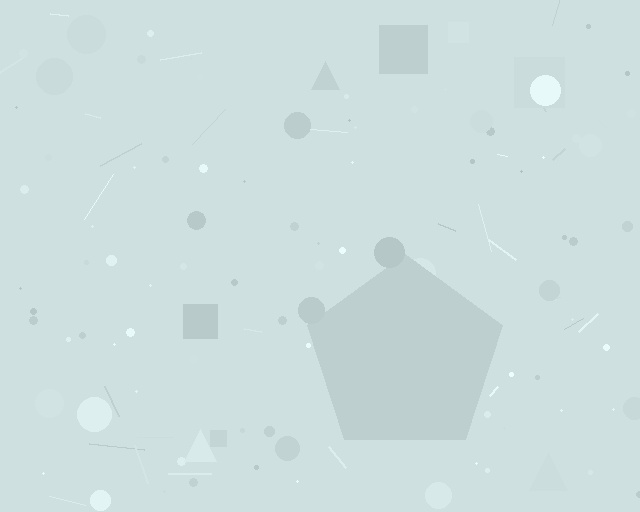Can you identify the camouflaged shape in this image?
The camouflaged shape is a pentagon.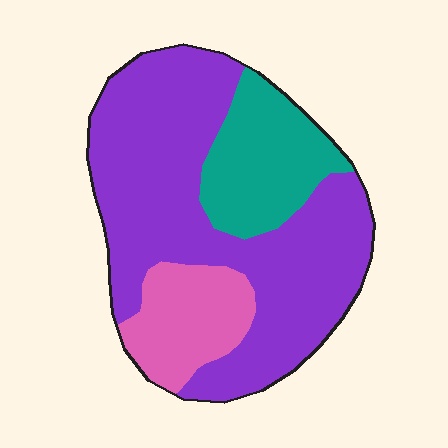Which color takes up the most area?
Purple, at roughly 65%.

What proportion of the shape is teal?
Teal covers about 20% of the shape.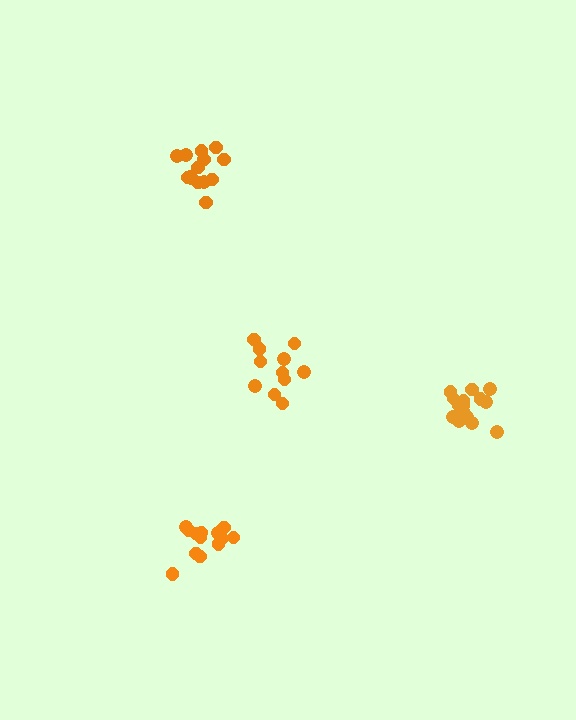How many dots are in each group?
Group 1: 14 dots, Group 2: 13 dots, Group 3: 16 dots, Group 4: 11 dots (54 total).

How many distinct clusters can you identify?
There are 4 distinct clusters.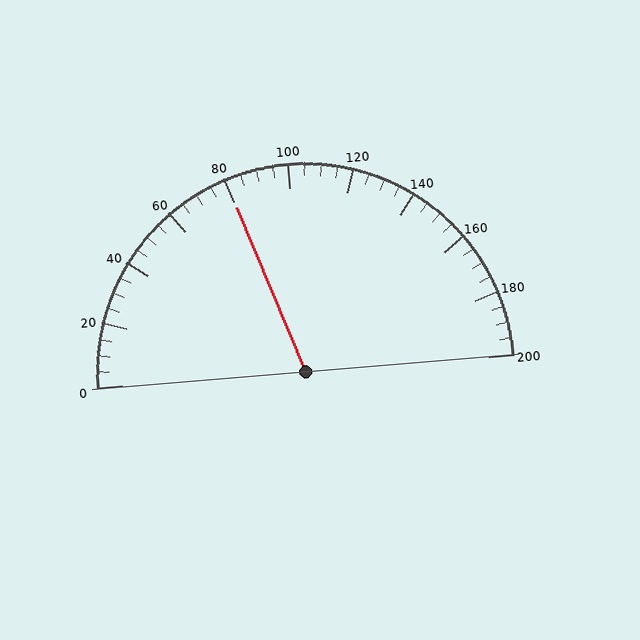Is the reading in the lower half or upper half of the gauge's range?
The reading is in the lower half of the range (0 to 200).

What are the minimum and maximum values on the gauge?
The gauge ranges from 0 to 200.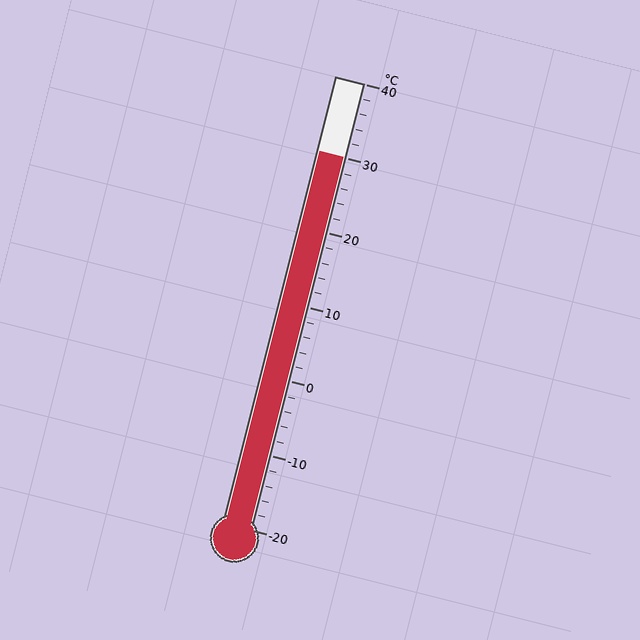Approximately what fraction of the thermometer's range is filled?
The thermometer is filled to approximately 85% of its range.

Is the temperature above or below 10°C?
The temperature is above 10°C.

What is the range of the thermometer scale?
The thermometer scale ranges from -20°C to 40°C.